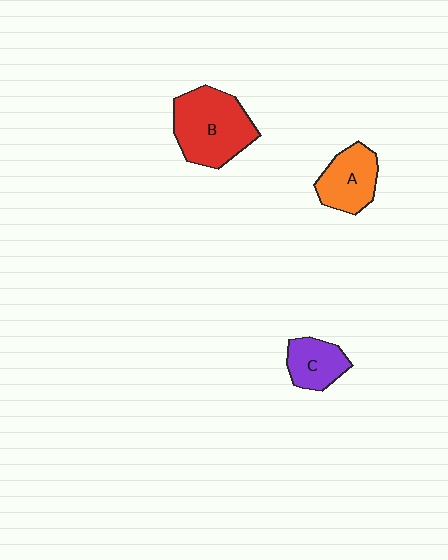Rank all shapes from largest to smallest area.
From largest to smallest: B (red), A (orange), C (purple).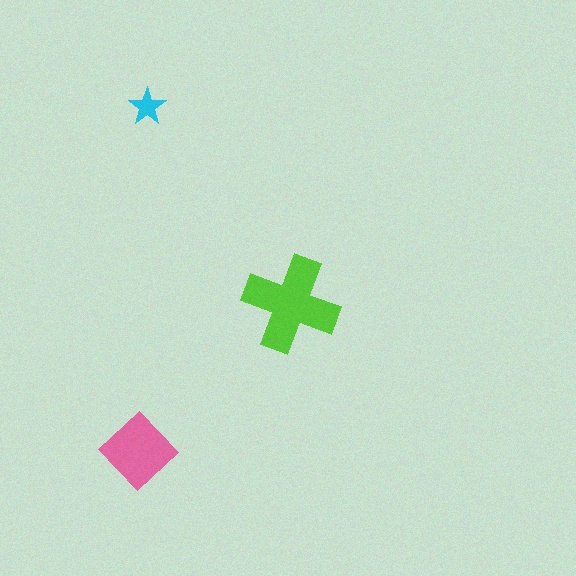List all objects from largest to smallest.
The lime cross, the pink diamond, the cyan star.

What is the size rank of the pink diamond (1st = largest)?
2nd.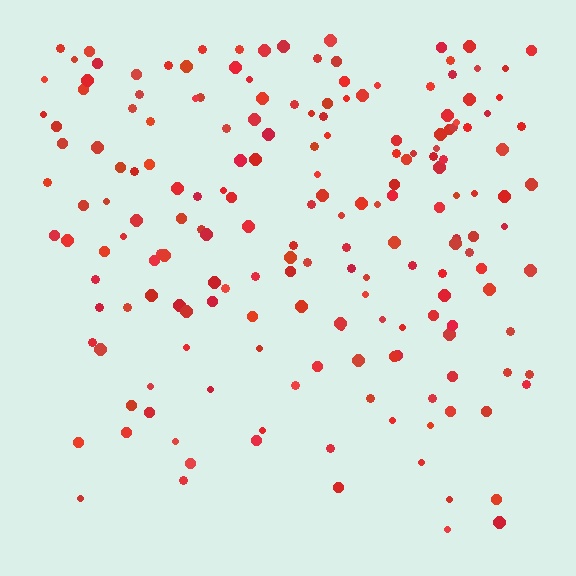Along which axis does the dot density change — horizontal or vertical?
Vertical.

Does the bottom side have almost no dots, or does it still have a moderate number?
Still a moderate number, just noticeably fewer than the top.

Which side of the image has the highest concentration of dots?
The top.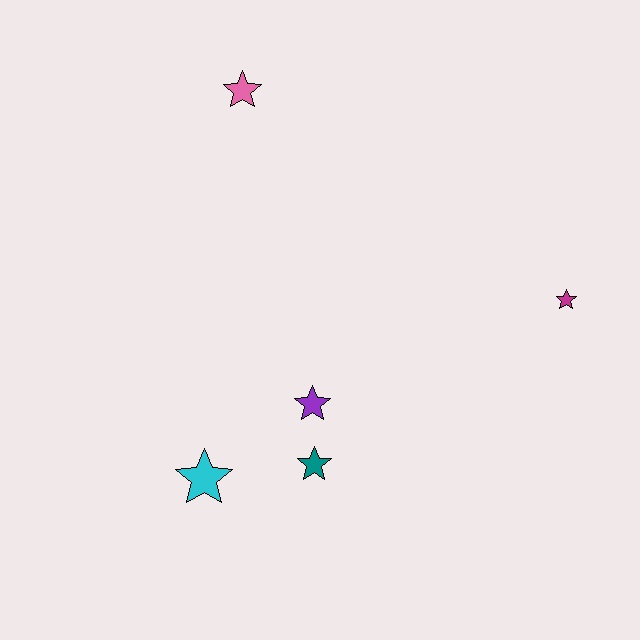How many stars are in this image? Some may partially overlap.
There are 5 stars.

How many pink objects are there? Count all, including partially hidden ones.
There is 1 pink object.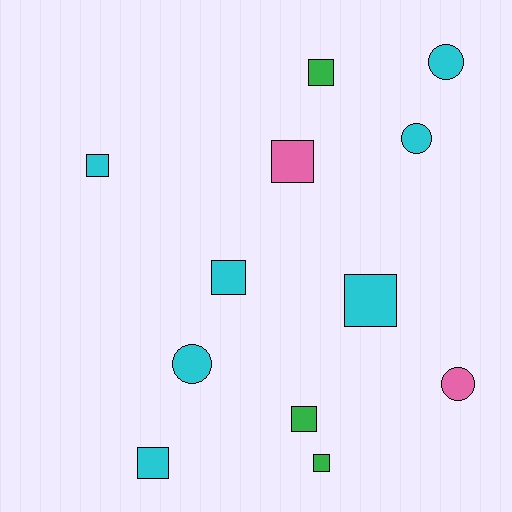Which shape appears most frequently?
Square, with 8 objects.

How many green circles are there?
There are no green circles.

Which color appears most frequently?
Cyan, with 7 objects.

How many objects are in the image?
There are 12 objects.